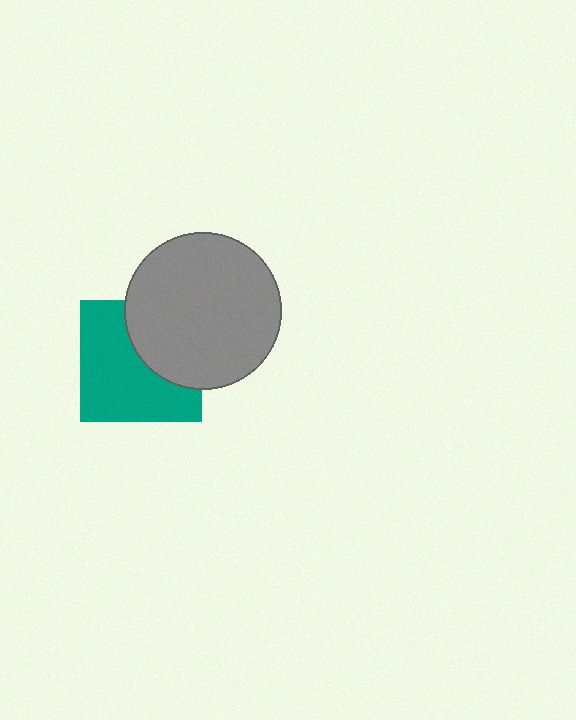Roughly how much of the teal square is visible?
About half of it is visible (roughly 62%).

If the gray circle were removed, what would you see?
You would see the complete teal square.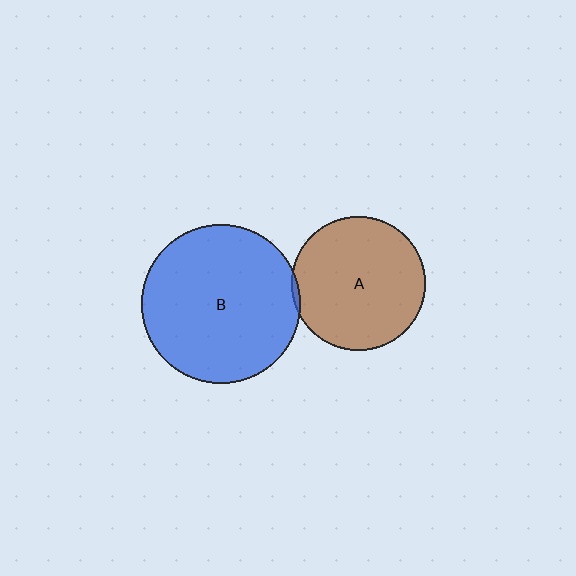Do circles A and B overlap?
Yes.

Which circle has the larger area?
Circle B (blue).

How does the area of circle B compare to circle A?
Approximately 1.4 times.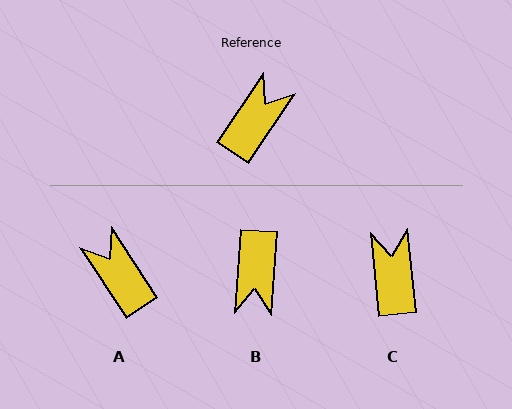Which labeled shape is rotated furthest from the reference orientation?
B, about 150 degrees away.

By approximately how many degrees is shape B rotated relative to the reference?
Approximately 150 degrees clockwise.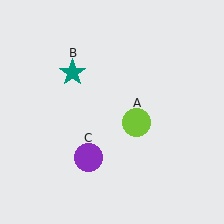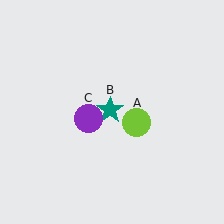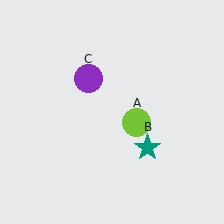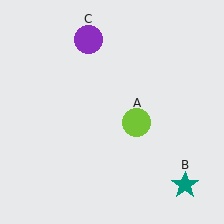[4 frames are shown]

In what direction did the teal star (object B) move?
The teal star (object B) moved down and to the right.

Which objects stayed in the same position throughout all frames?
Lime circle (object A) remained stationary.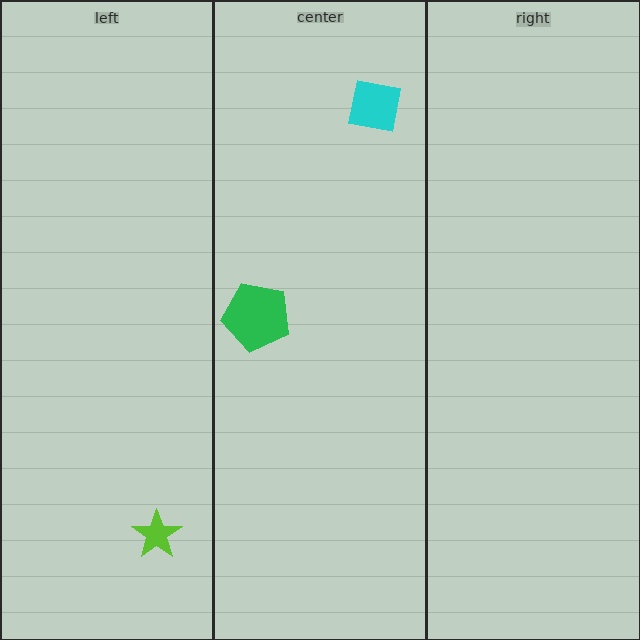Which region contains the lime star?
The left region.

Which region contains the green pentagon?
The center region.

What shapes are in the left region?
The lime star.